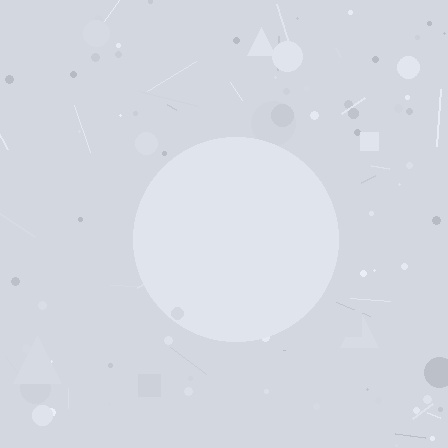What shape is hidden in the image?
A circle is hidden in the image.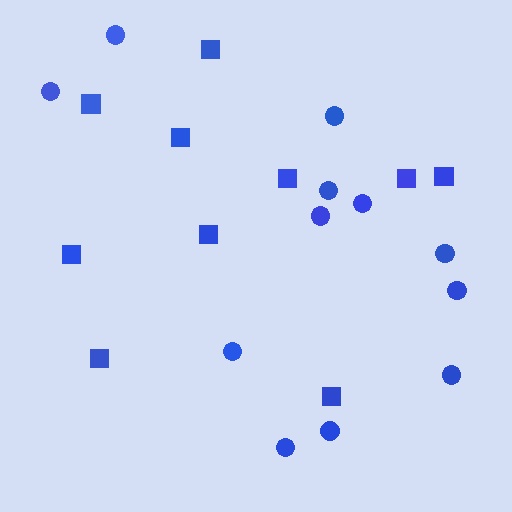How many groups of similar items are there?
There are 2 groups: one group of circles (12) and one group of squares (10).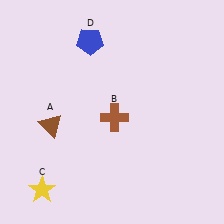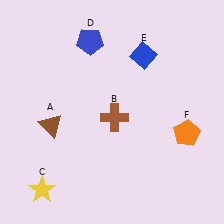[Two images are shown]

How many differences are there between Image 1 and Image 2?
There are 2 differences between the two images.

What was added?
A blue diamond (E), an orange pentagon (F) were added in Image 2.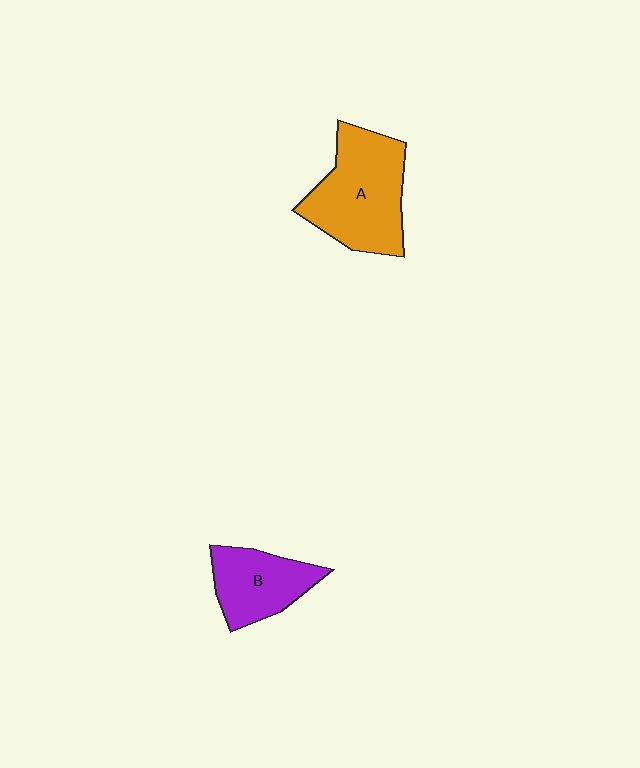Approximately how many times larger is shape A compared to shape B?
Approximately 1.6 times.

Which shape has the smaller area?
Shape B (purple).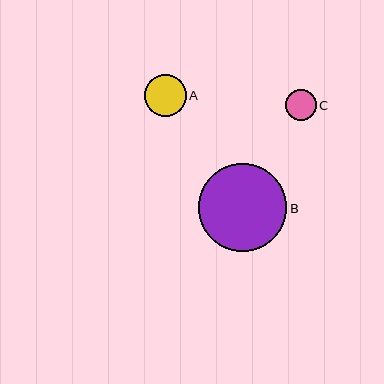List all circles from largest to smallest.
From largest to smallest: B, A, C.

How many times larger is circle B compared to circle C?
Circle B is approximately 2.9 times the size of circle C.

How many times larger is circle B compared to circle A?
Circle B is approximately 2.1 times the size of circle A.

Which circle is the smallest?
Circle C is the smallest with a size of approximately 31 pixels.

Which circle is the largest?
Circle B is the largest with a size of approximately 88 pixels.